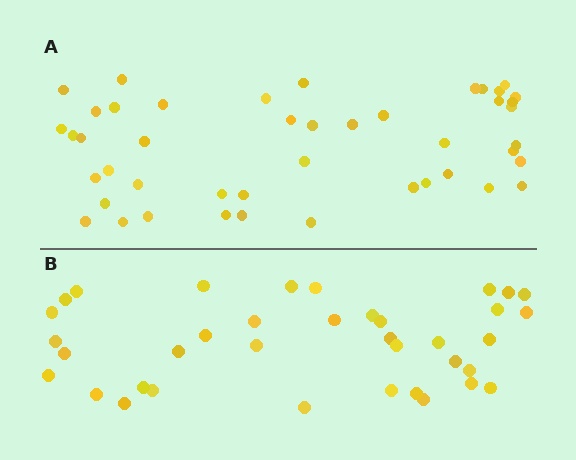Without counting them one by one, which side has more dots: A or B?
Region A (the top region) has more dots.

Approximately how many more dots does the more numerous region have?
Region A has roughly 8 or so more dots than region B.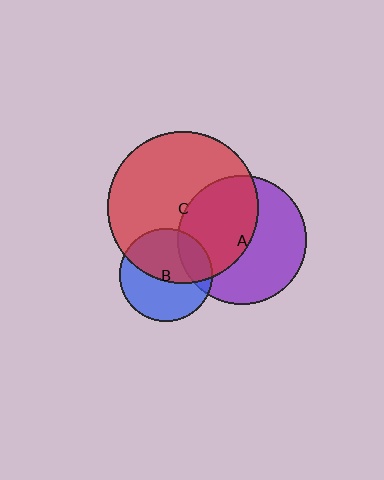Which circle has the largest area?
Circle C (red).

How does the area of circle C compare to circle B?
Approximately 2.6 times.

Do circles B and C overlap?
Yes.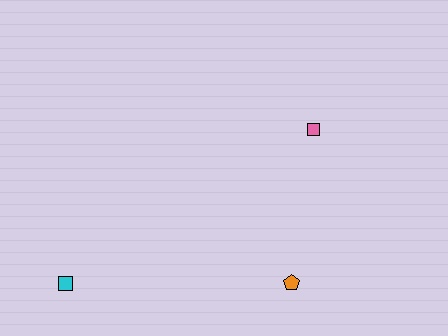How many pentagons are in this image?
There is 1 pentagon.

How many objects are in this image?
There are 3 objects.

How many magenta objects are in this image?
There are no magenta objects.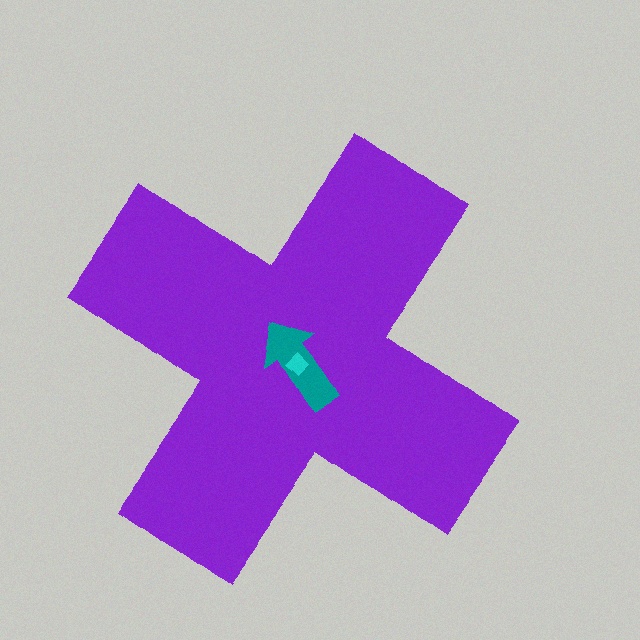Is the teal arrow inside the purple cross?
Yes.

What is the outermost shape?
The purple cross.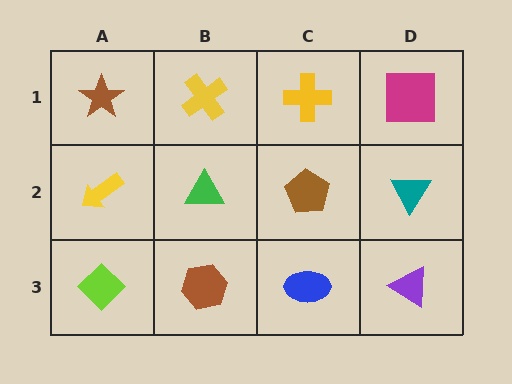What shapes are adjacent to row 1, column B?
A green triangle (row 2, column B), a brown star (row 1, column A), a yellow cross (row 1, column C).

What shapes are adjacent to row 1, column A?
A yellow arrow (row 2, column A), a yellow cross (row 1, column B).